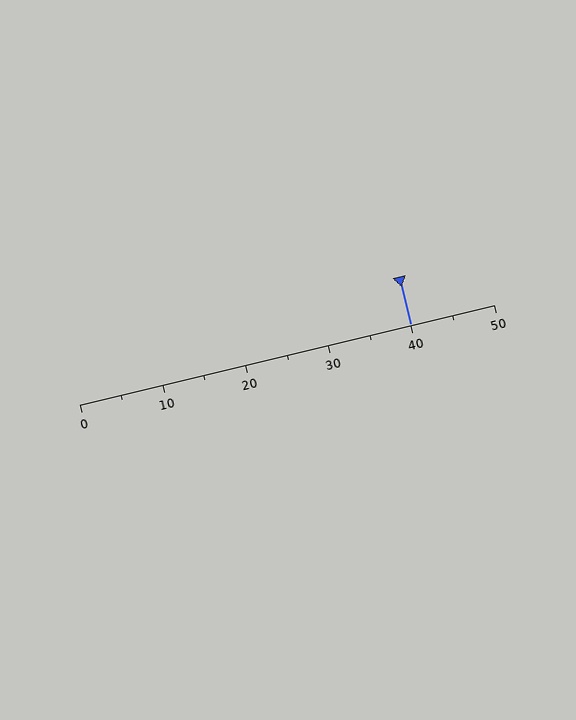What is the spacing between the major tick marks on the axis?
The major ticks are spaced 10 apart.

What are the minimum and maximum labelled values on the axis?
The axis runs from 0 to 50.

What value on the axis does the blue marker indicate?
The marker indicates approximately 40.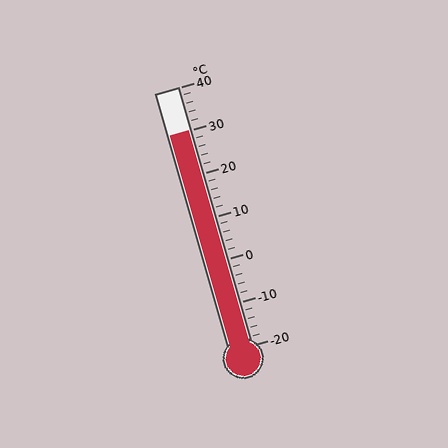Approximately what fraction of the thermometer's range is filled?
The thermometer is filled to approximately 85% of its range.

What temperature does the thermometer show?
The thermometer shows approximately 30°C.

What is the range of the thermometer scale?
The thermometer scale ranges from -20°C to 40°C.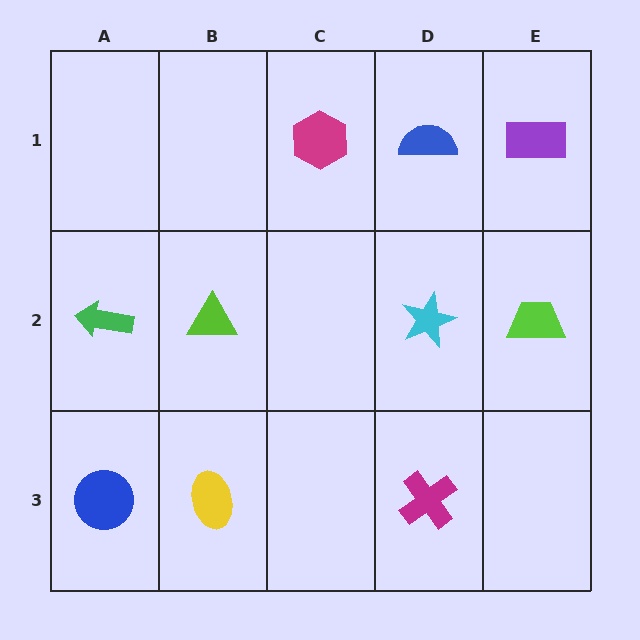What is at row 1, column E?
A purple rectangle.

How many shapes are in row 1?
3 shapes.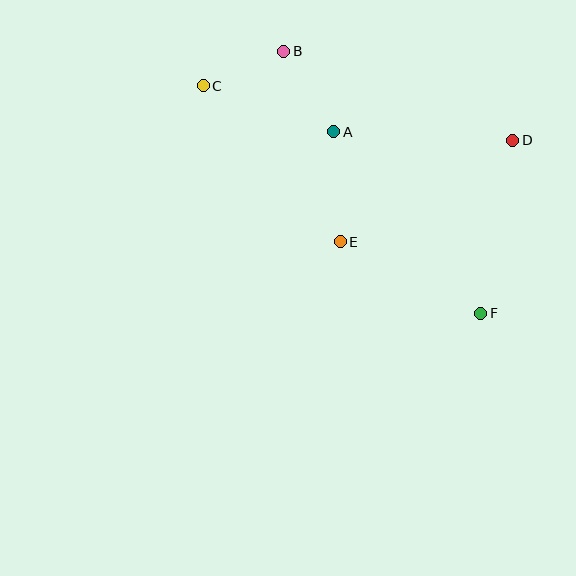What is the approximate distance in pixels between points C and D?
The distance between C and D is approximately 314 pixels.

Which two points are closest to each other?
Points B and C are closest to each other.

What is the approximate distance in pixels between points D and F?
The distance between D and F is approximately 176 pixels.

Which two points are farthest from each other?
Points C and F are farthest from each other.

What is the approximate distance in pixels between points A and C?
The distance between A and C is approximately 138 pixels.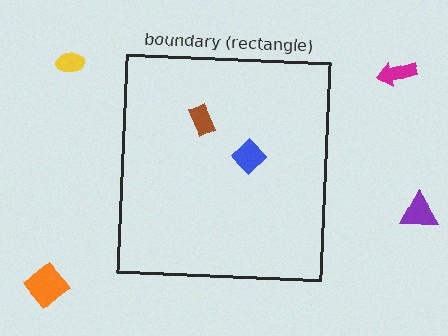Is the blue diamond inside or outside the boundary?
Inside.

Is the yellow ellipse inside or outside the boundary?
Outside.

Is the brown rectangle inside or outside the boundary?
Inside.